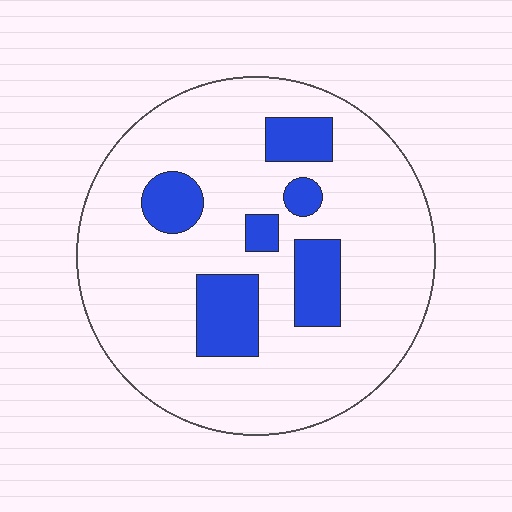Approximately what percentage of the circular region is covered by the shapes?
Approximately 20%.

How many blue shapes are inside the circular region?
6.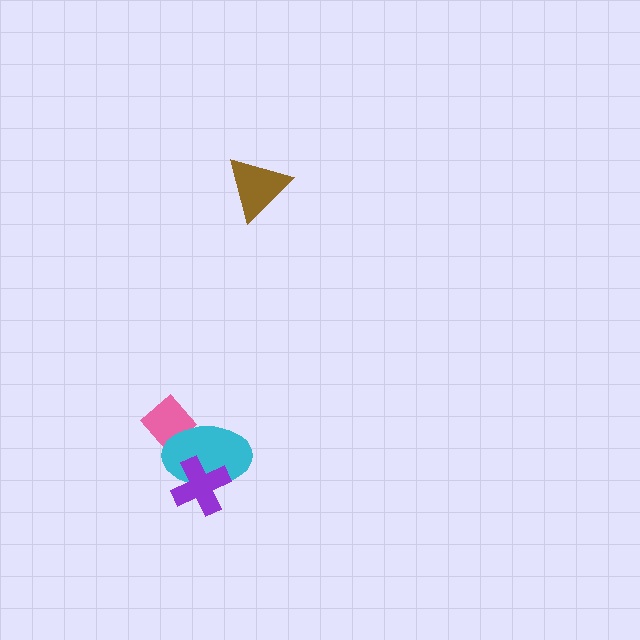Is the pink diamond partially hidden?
Yes, it is partially covered by another shape.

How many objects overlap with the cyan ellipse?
2 objects overlap with the cyan ellipse.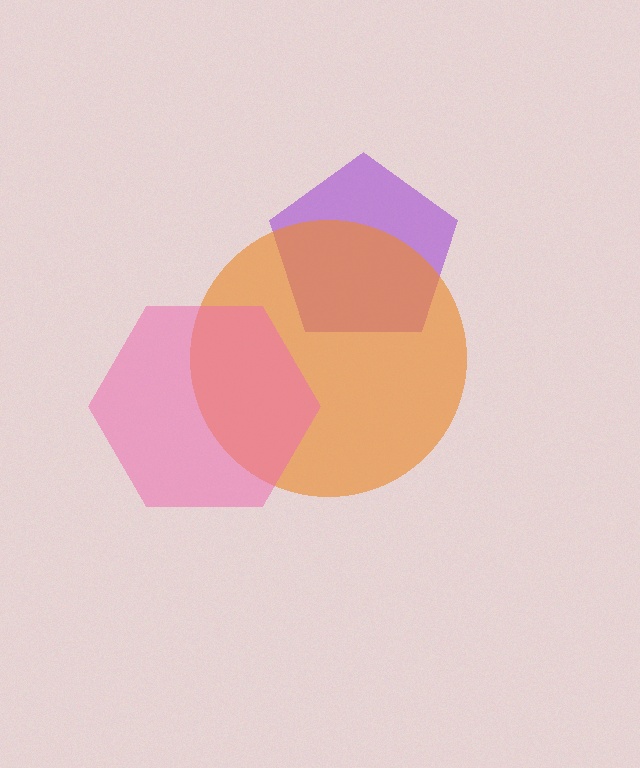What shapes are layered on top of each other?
The layered shapes are: a purple pentagon, an orange circle, a pink hexagon.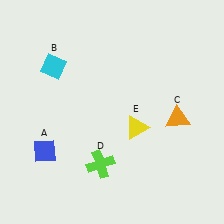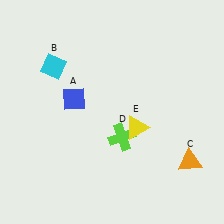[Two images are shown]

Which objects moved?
The objects that moved are: the blue diamond (A), the orange triangle (C), the lime cross (D).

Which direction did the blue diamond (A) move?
The blue diamond (A) moved up.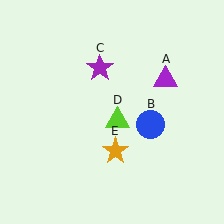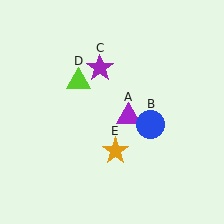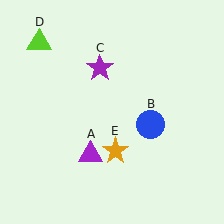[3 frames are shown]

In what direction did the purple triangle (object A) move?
The purple triangle (object A) moved down and to the left.